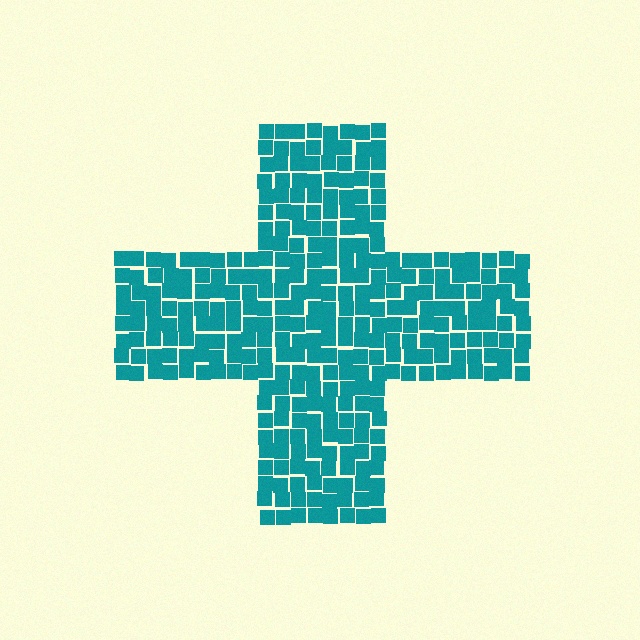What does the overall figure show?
The overall figure shows a cross.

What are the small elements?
The small elements are squares.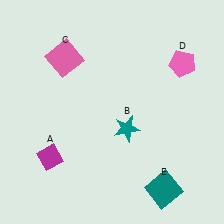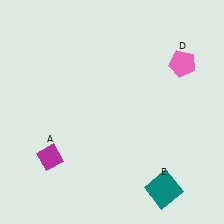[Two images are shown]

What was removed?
The pink square (C), the teal star (B) were removed in Image 2.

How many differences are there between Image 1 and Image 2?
There are 2 differences between the two images.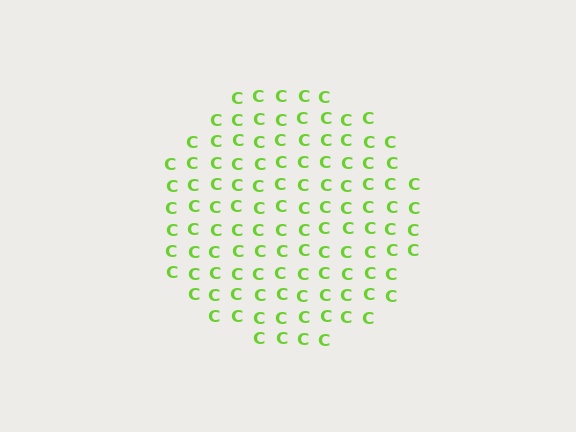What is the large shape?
The large shape is a circle.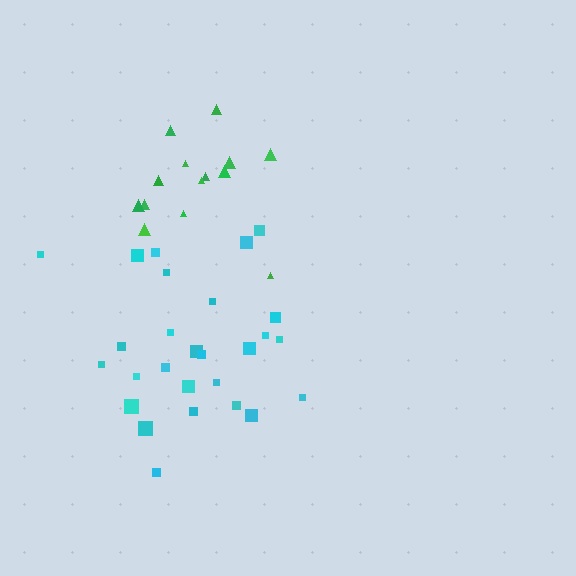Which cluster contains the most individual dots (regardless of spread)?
Cyan (27).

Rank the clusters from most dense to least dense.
green, cyan.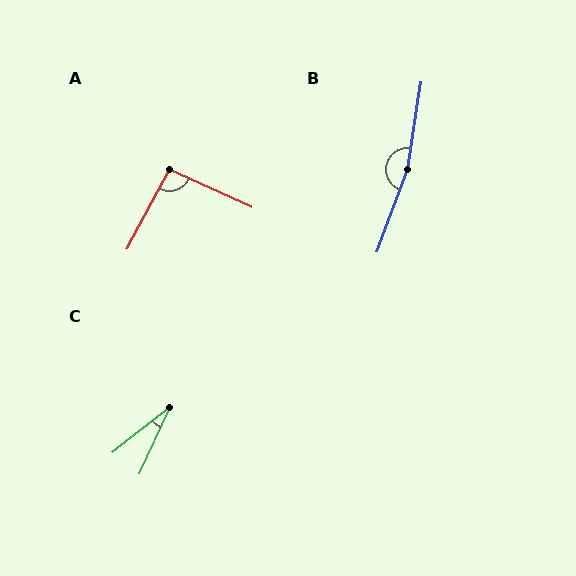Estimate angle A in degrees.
Approximately 94 degrees.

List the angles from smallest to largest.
C (27°), A (94°), B (169°).